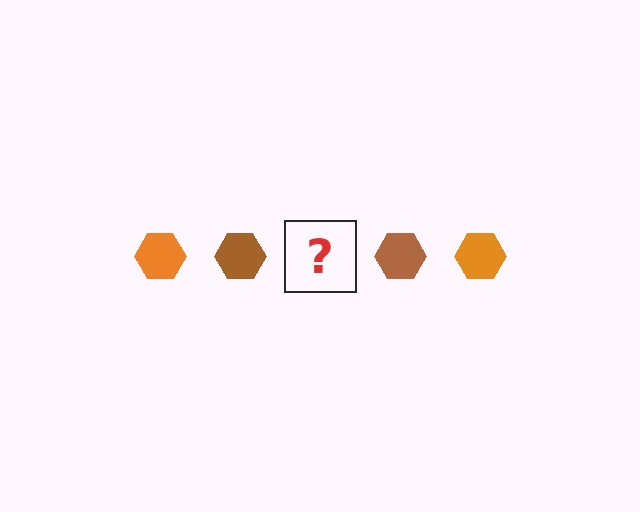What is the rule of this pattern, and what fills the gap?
The rule is that the pattern cycles through orange, brown hexagons. The gap should be filled with an orange hexagon.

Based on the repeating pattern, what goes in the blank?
The blank should be an orange hexagon.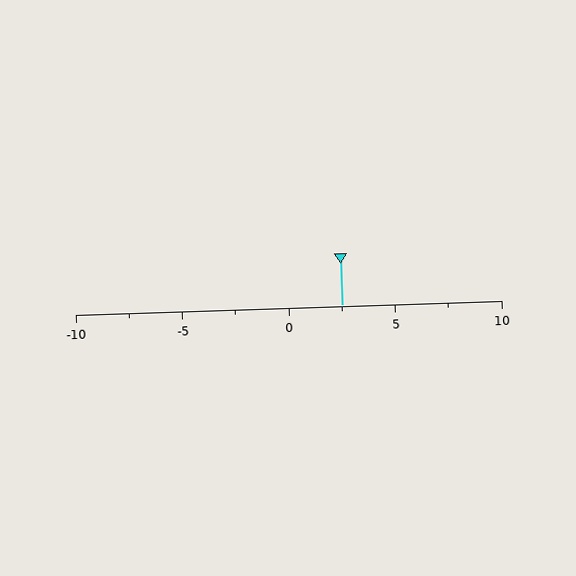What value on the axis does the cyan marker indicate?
The marker indicates approximately 2.5.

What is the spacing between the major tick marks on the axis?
The major ticks are spaced 5 apart.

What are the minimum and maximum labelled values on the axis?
The axis runs from -10 to 10.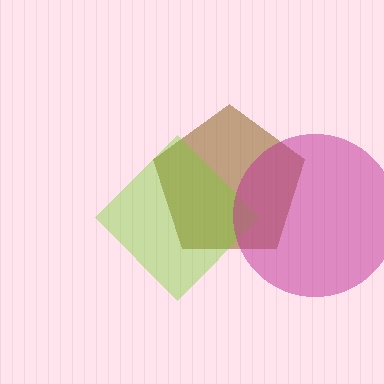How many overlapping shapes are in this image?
There are 3 overlapping shapes in the image.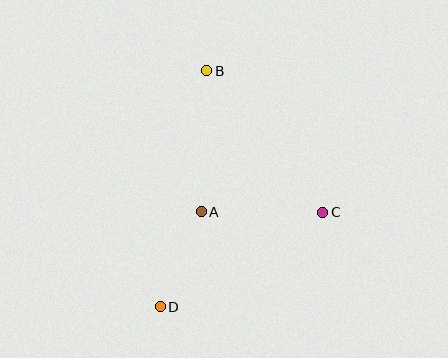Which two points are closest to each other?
Points A and D are closest to each other.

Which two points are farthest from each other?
Points B and D are farthest from each other.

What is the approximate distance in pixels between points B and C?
The distance between B and C is approximately 183 pixels.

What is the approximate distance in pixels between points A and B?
The distance between A and B is approximately 141 pixels.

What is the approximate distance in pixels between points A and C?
The distance between A and C is approximately 122 pixels.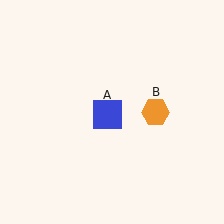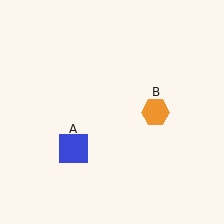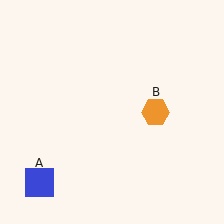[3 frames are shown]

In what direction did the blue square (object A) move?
The blue square (object A) moved down and to the left.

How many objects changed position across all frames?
1 object changed position: blue square (object A).